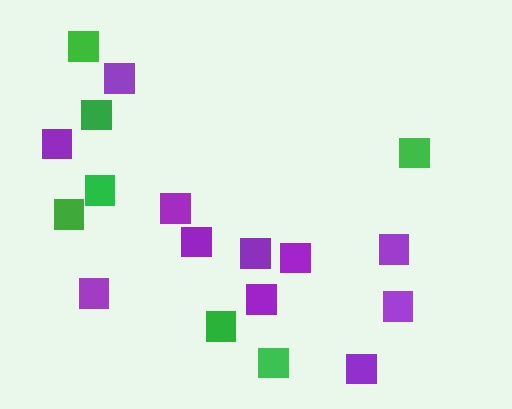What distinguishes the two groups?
There are 2 groups: one group of purple squares (11) and one group of green squares (7).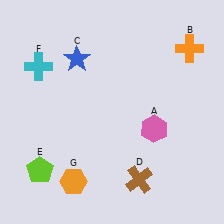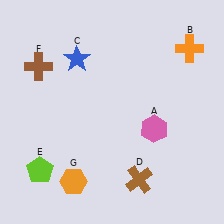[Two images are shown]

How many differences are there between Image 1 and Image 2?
There is 1 difference between the two images.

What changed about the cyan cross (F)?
In Image 1, F is cyan. In Image 2, it changed to brown.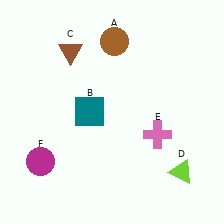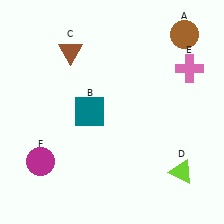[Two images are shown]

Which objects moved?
The objects that moved are: the brown circle (A), the pink cross (E).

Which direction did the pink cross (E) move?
The pink cross (E) moved up.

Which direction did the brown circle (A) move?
The brown circle (A) moved right.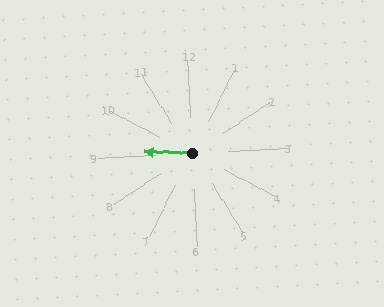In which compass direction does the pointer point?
West.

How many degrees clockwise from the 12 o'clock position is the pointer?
Approximately 274 degrees.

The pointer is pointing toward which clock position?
Roughly 9 o'clock.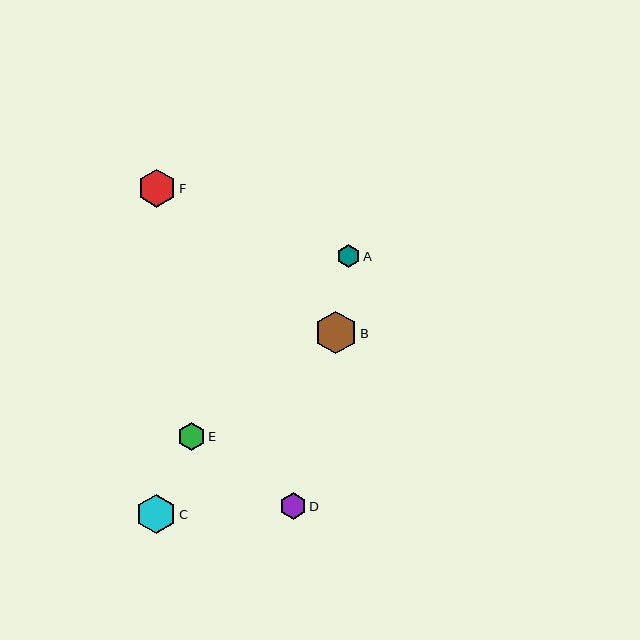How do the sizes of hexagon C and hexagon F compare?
Hexagon C and hexagon F are approximately the same size.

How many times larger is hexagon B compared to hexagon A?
Hexagon B is approximately 1.9 times the size of hexagon A.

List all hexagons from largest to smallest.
From largest to smallest: B, C, F, E, D, A.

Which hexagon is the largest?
Hexagon B is the largest with a size of approximately 43 pixels.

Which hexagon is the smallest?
Hexagon A is the smallest with a size of approximately 23 pixels.